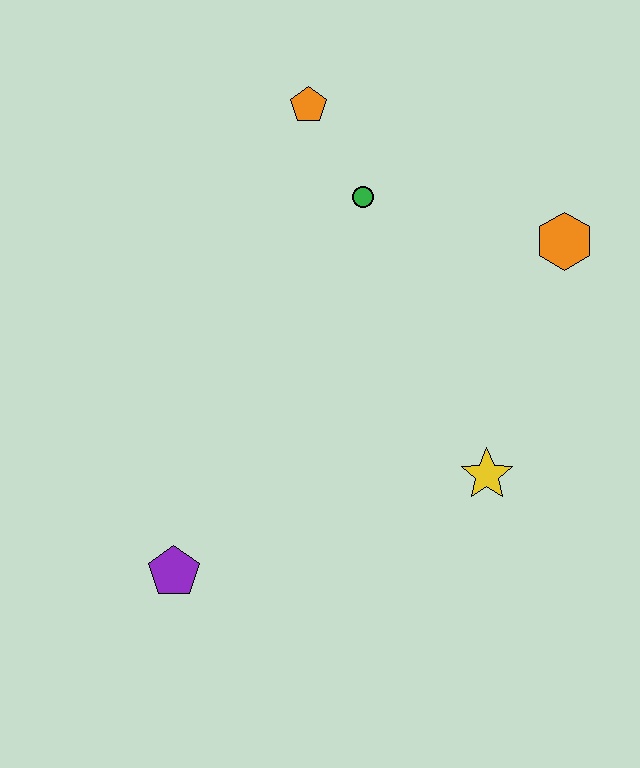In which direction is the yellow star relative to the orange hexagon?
The yellow star is below the orange hexagon.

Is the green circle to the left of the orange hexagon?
Yes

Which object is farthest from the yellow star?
The orange pentagon is farthest from the yellow star.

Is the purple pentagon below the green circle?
Yes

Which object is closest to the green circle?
The orange pentagon is closest to the green circle.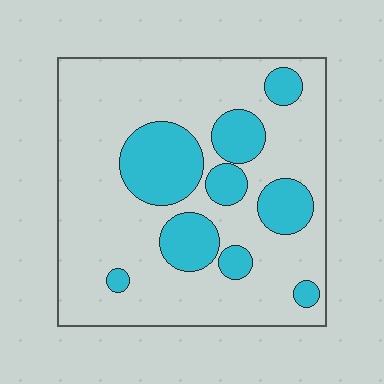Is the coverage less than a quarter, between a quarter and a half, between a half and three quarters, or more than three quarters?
Less than a quarter.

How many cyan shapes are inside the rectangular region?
9.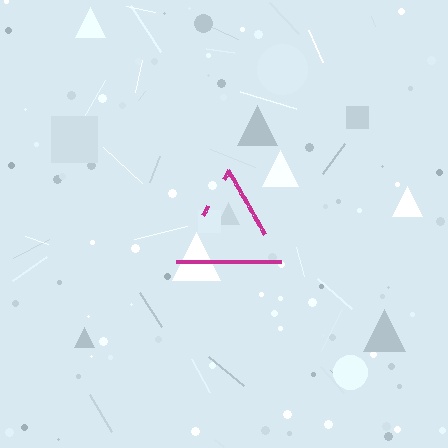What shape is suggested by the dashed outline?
The dashed outline suggests a triangle.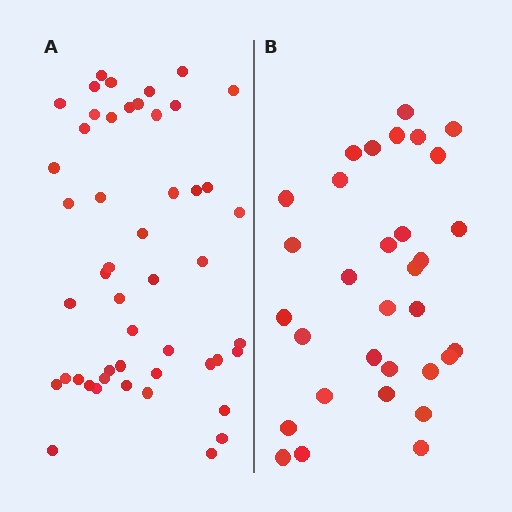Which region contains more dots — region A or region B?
Region A (the left region) has more dots.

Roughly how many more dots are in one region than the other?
Region A has approximately 15 more dots than region B.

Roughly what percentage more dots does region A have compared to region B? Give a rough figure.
About 55% more.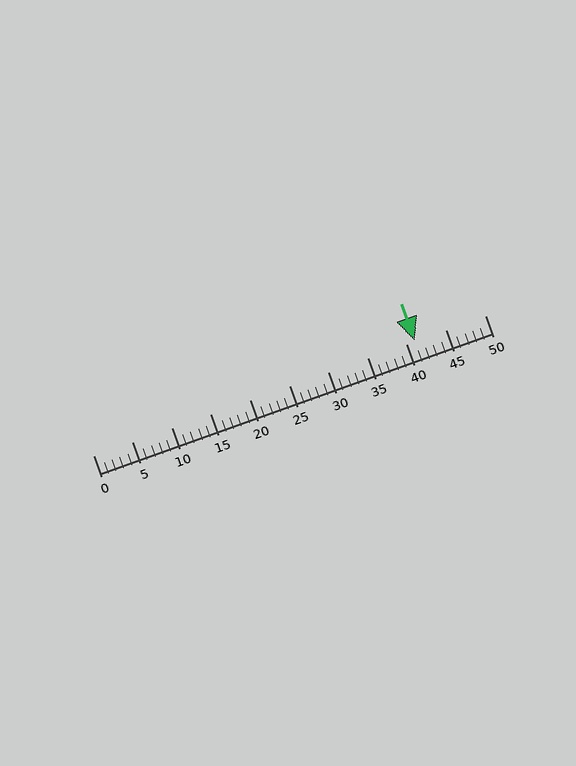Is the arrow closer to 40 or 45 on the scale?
The arrow is closer to 40.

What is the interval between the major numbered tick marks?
The major tick marks are spaced 5 units apart.